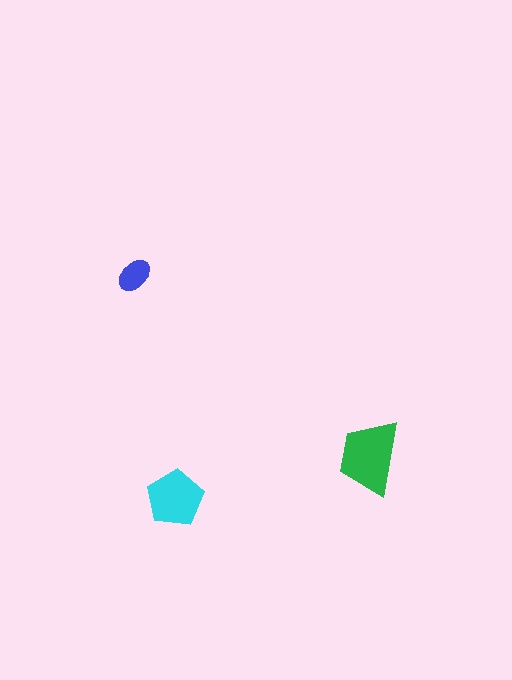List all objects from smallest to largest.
The blue ellipse, the cyan pentagon, the green trapezoid.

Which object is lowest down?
The cyan pentagon is bottommost.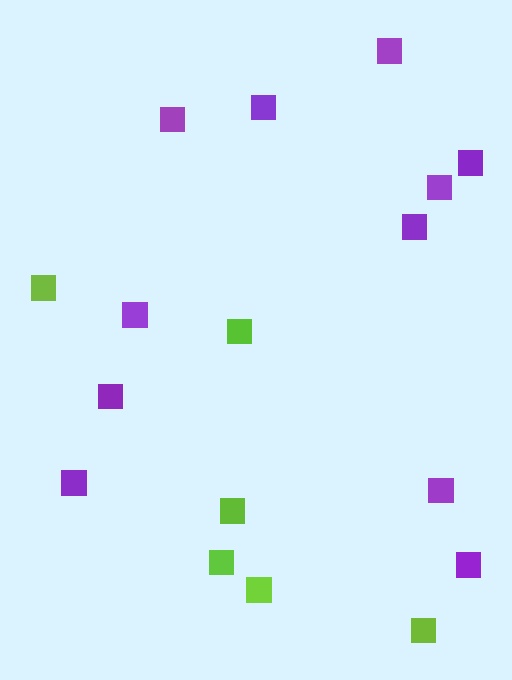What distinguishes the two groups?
There are 2 groups: one group of lime squares (6) and one group of purple squares (11).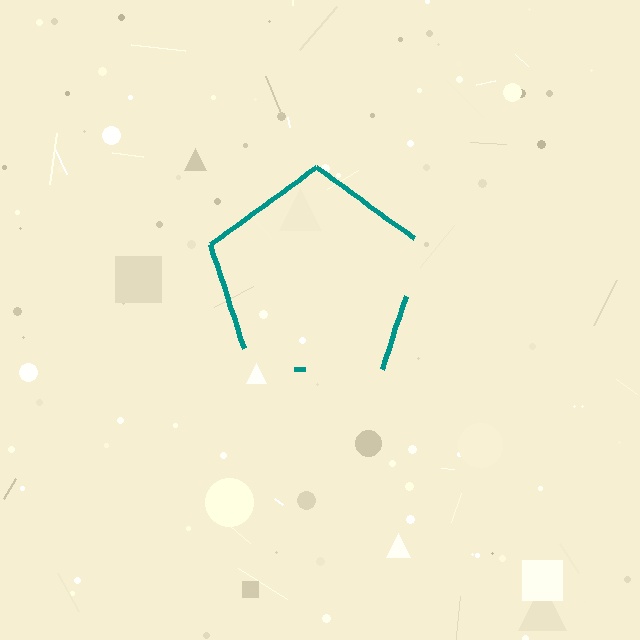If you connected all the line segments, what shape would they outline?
They would outline a pentagon.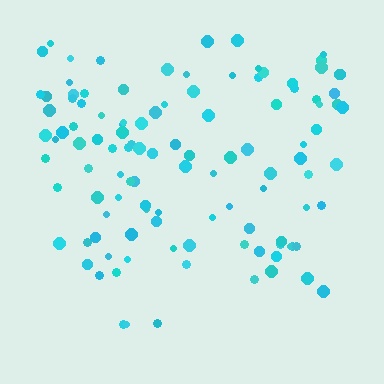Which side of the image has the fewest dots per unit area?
The bottom.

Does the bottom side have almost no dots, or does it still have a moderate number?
Still a moderate number, just noticeably fewer than the top.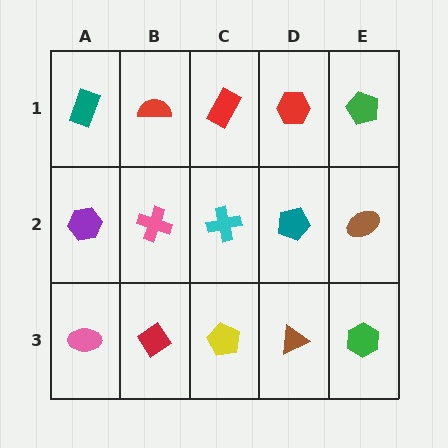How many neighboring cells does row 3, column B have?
3.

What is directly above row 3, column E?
A brown ellipse.